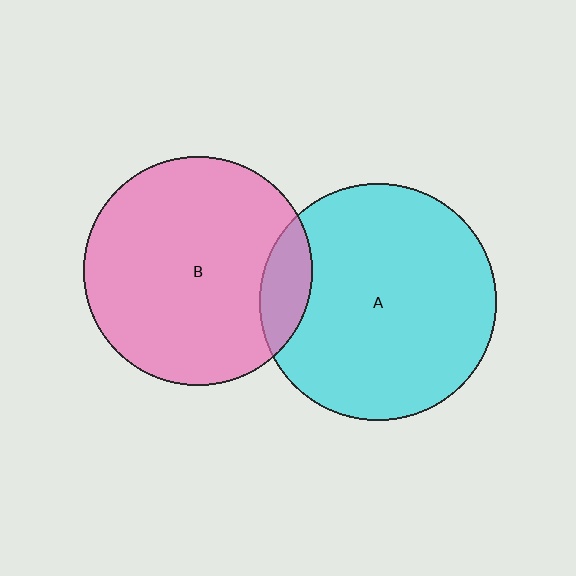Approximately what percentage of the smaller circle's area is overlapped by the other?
Approximately 10%.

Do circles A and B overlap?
Yes.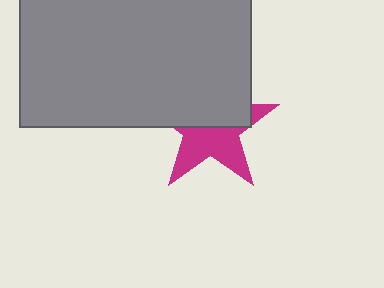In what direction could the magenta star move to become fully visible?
The magenta star could move down. That would shift it out from behind the gray rectangle entirely.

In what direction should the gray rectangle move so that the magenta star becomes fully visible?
The gray rectangle should move up. That is the shortest direction to clear the overlap and leave the magenta star fully visible.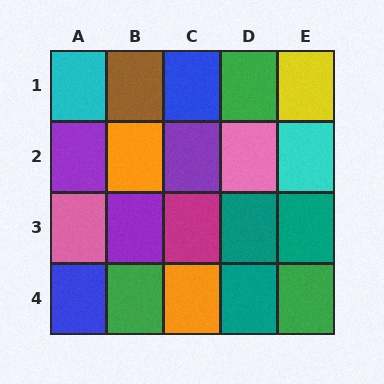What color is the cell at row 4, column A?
Blue.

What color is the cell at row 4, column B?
Green.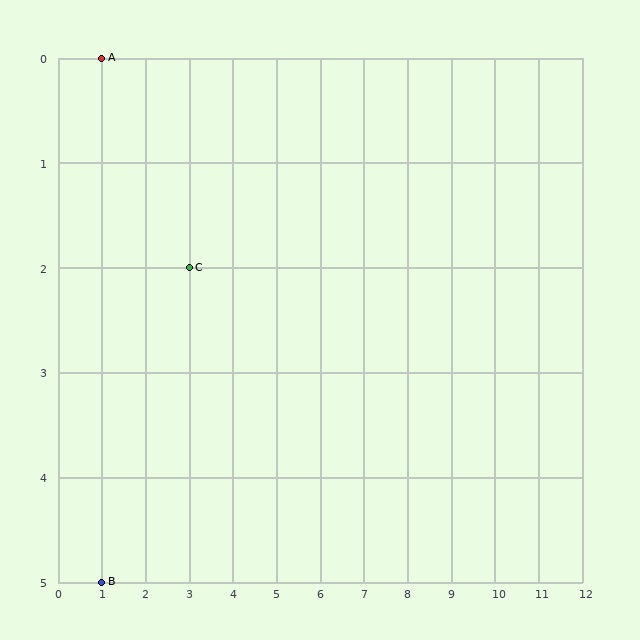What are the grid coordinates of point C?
Point C is at grid coordinates (3, 2).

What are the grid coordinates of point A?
Point A is at grid coordinates (1, 0).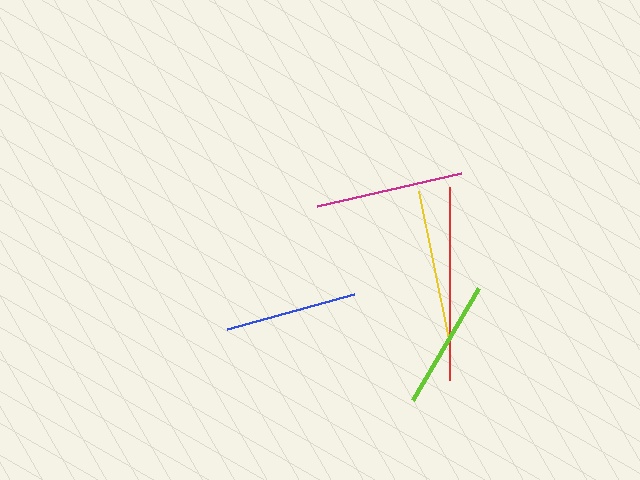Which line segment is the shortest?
The lime line is the shortest at approximately 130 pixels.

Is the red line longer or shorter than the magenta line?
The red line is longer than the magenta line.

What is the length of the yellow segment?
The yellow segment is approximately 151 pixels long.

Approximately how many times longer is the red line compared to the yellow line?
The red line is approximately 1.3 times the length of the yellow line.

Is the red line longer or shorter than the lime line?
The red line is longer than the lime line.